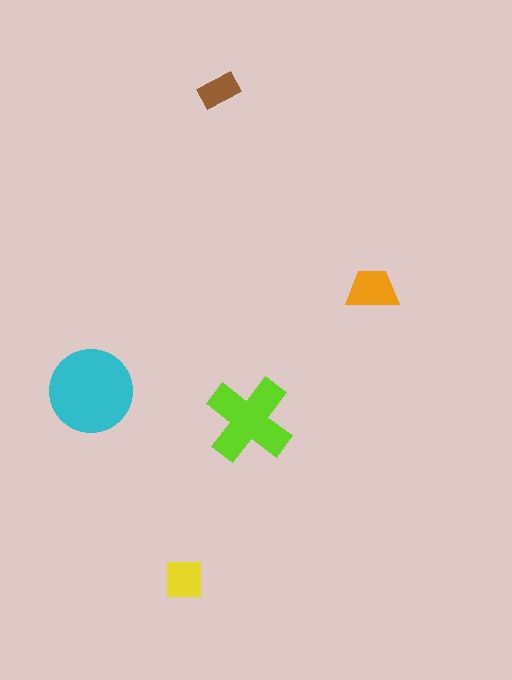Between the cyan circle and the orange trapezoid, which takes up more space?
The cyan circle.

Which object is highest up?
The brown rectangle is topmost.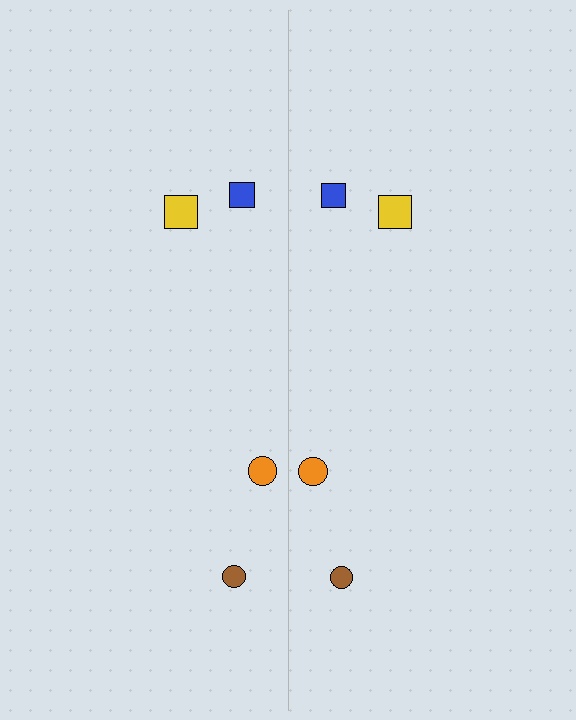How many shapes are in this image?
There are 8 shapes in this image.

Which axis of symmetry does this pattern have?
The pattern has a vertical axis of symmetry running through the center of the image.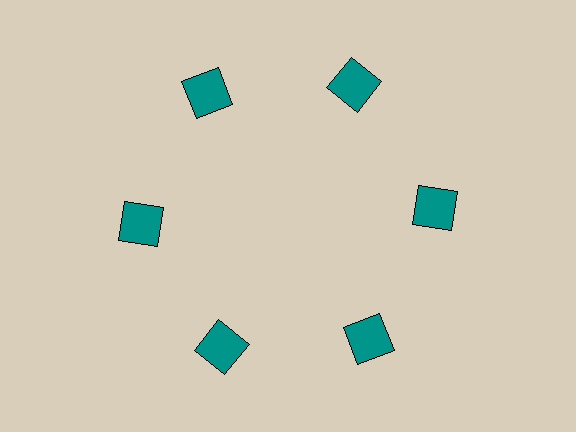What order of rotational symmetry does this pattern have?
This pattern has 6-fold rotational symmetry.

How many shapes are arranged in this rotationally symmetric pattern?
There are 6 shapes, arranged in 6 groups of 1.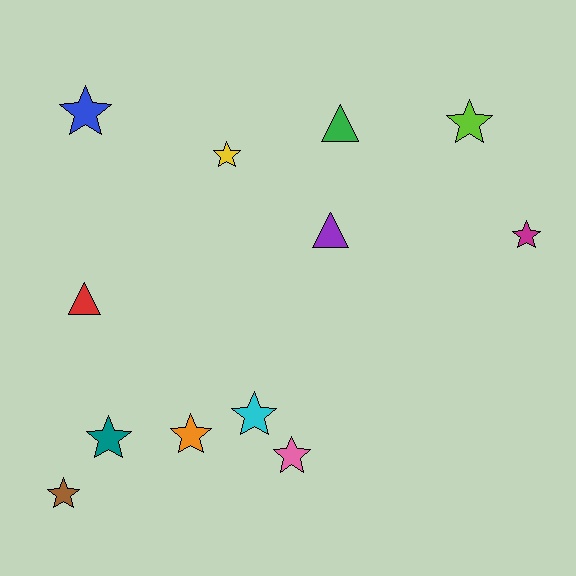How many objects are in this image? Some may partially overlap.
There are 12 objects.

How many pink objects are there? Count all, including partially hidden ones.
There is 1 pink object.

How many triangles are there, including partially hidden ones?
There are 3 triangles.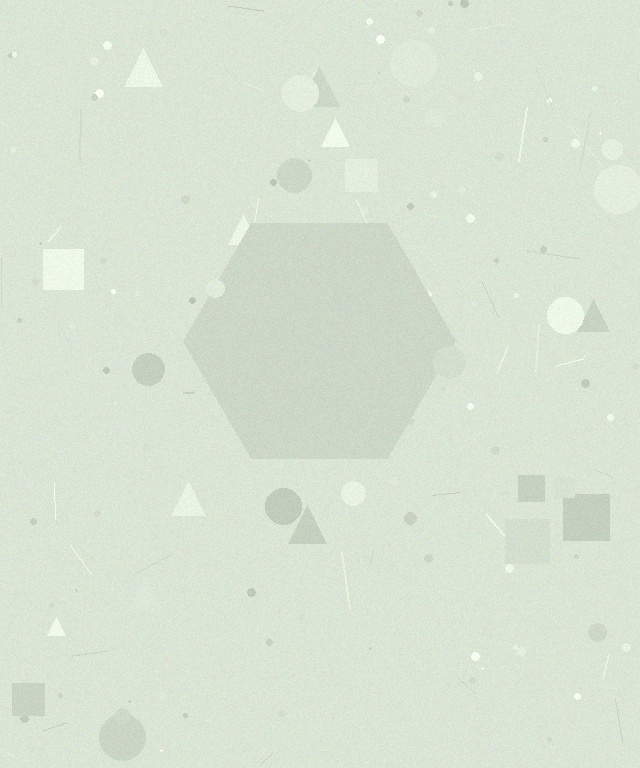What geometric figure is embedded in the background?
A hexagon is embedded in the background.